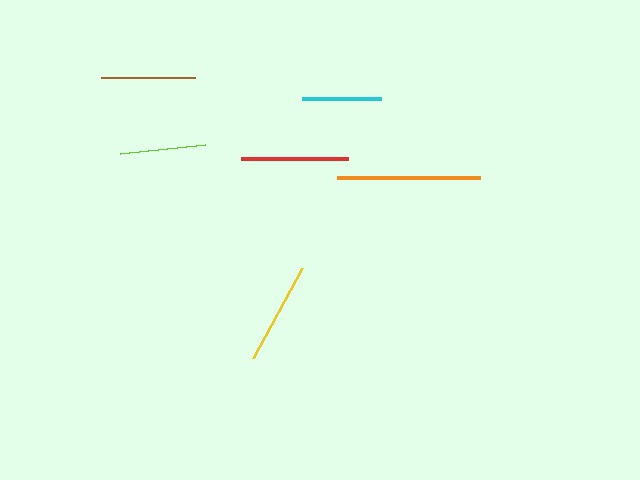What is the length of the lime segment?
The lime segment is approximately 85 pixels long.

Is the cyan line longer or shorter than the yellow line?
The yellow line is longer than the cyan line.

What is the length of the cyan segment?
The cyan segment is approximately 79 pixels long.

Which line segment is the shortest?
The cyan line is the shortest at approximately 79 pixels.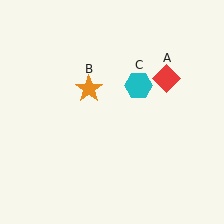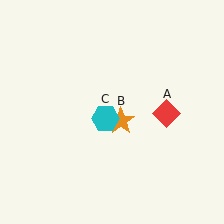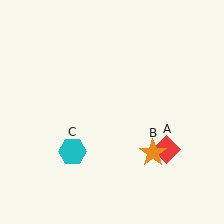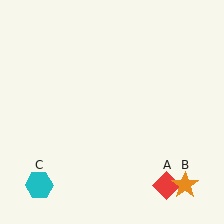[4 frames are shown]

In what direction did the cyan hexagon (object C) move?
The cyan hexagon (object C) moved down and to the left.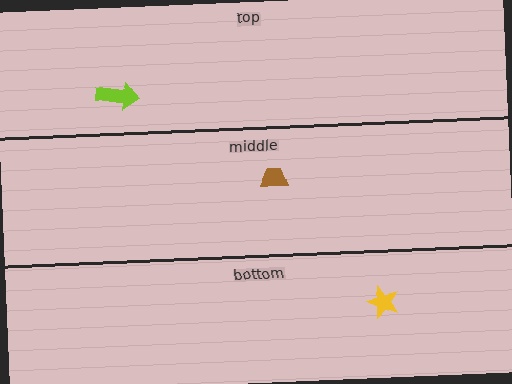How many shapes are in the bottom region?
1.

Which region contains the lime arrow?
The top region.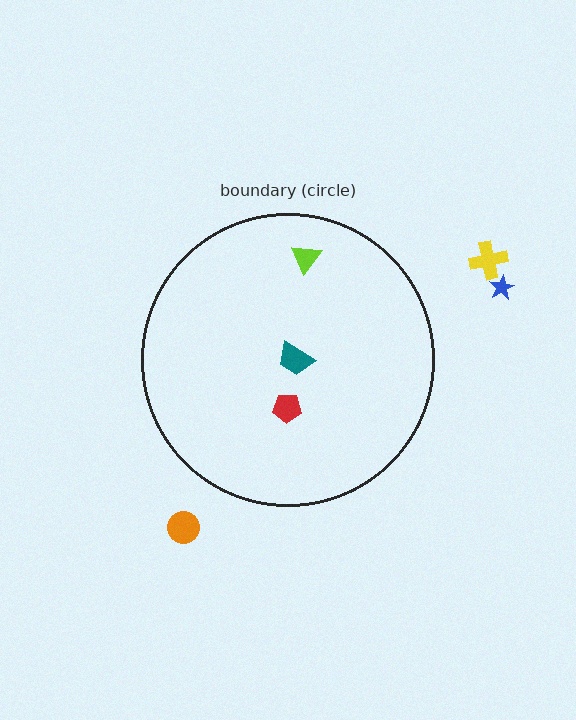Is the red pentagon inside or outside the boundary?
Inside.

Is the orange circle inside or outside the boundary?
Outside.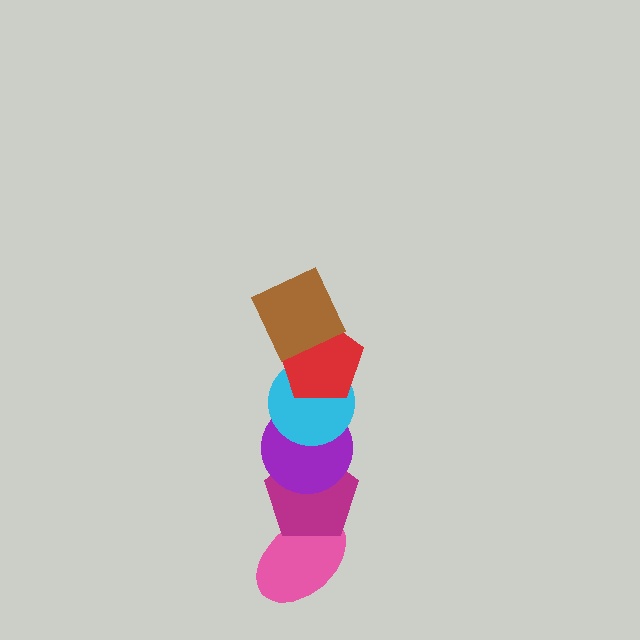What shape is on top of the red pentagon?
The brown square is on top of the red pentagon.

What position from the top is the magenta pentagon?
The magenta pentagon is 5th from the top.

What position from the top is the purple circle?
The purple circle is 4th from the top.